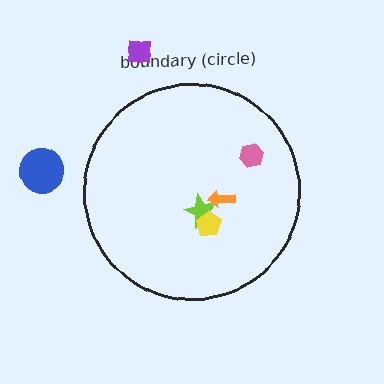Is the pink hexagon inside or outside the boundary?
Inside.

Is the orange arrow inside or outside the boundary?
Inside.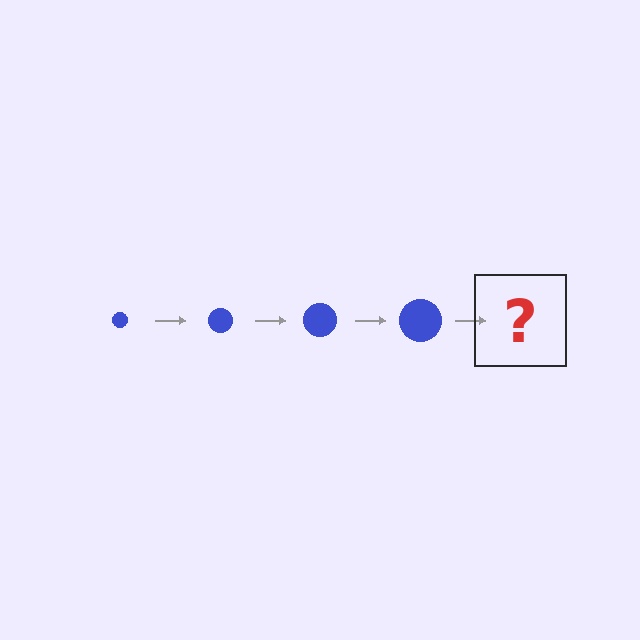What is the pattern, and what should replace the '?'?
The pattern is that the circle gets progressively larger each step. The '?' should be a blue circle, larger than the previous one.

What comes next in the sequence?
The next element should be a blue circle, larger than the previous one.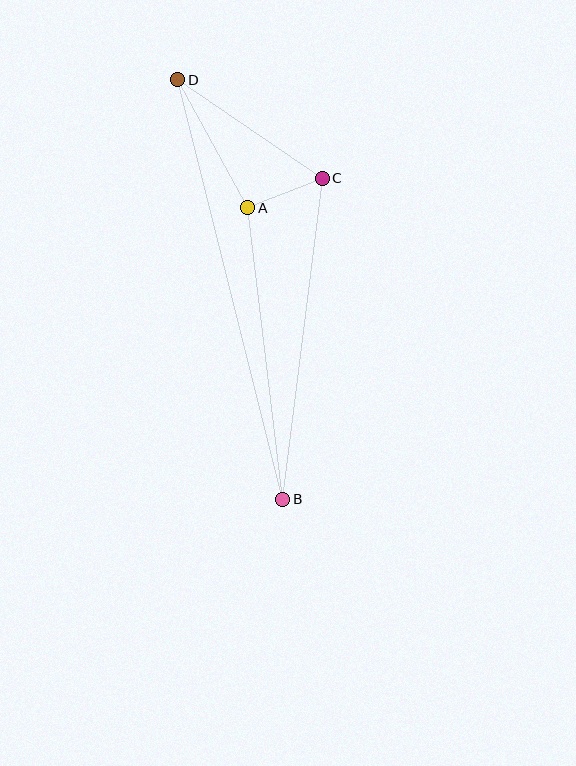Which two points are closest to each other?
Points A and C are closest to each other.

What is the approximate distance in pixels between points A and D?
The distance between A and D is approximately 146 pixels.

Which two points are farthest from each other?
Points B and D are farthest from each other.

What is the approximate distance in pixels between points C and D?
The distance between C and D is approximately 175 pixels.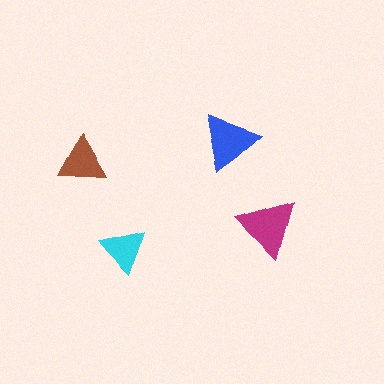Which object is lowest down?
The cyan triangle is bottommost.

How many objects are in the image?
There are 4 objects in the image.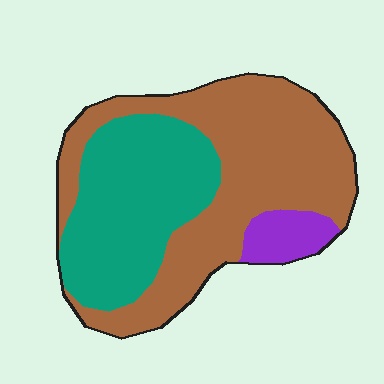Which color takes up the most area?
Brown, at roughly 55%.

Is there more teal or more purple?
Teal.